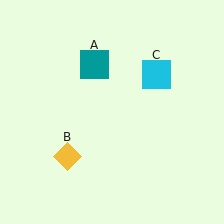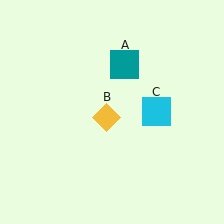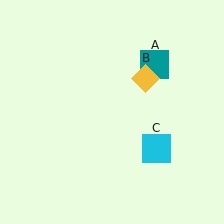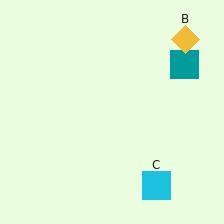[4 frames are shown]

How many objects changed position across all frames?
3 objects changed position: teal square (object A), yellow diamond (object B), cyan square (object C).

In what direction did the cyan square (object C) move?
The cyan square (object C) moved down.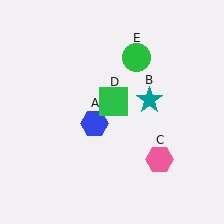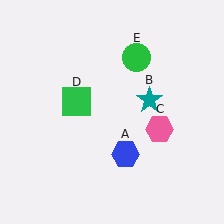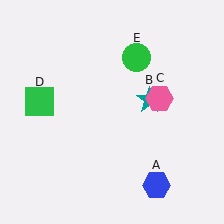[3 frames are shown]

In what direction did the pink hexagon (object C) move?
The pink hexagon (object C) moved up.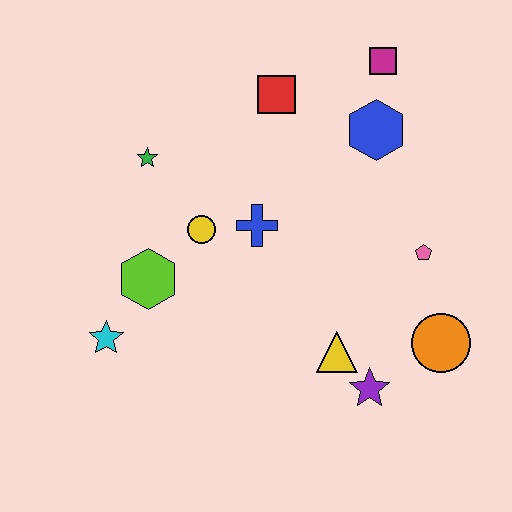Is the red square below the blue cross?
No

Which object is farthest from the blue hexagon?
The cyan star is farthest from the blue hexagon.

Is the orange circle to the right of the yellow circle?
Yes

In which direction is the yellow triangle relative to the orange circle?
The yellow triangle is to the left of the orange circle.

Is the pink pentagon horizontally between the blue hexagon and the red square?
No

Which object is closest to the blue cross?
The yellow circle is closest to the blue cross.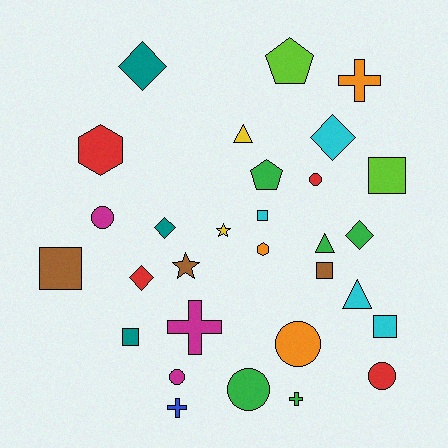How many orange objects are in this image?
There are 3 orange objects.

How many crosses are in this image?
There are 4 crosses.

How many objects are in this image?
There are 30 objects.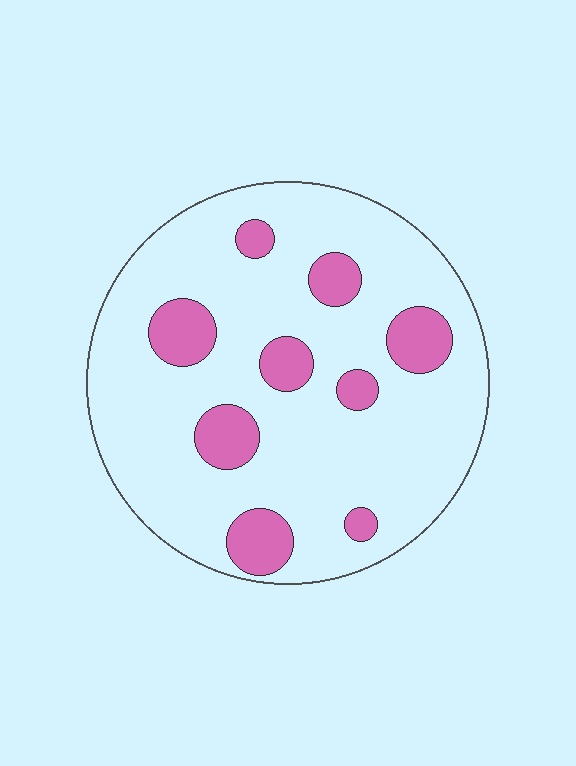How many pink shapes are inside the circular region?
9.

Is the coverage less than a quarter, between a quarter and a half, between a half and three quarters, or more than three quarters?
Less than a quarter.